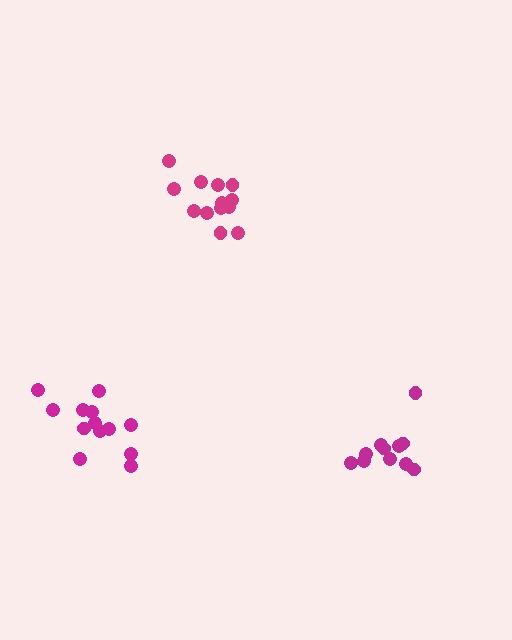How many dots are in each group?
Group 1: 11 dots, Group 2: 13 dots, Group 3: 13 dots (37 total).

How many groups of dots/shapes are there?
There are 3 groups.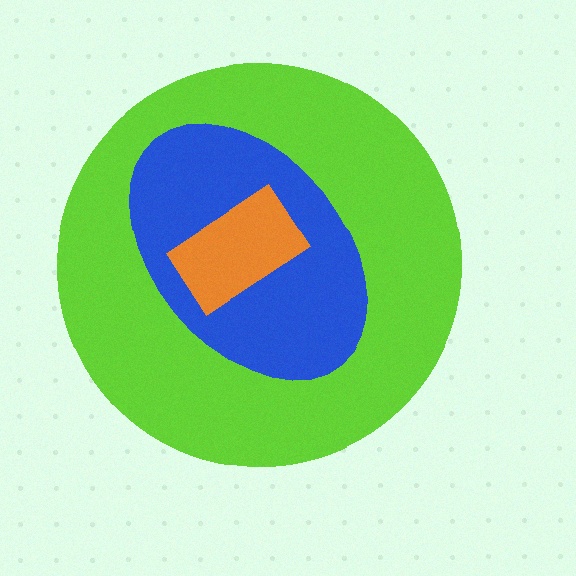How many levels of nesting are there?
3.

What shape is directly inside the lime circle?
The blue ellipse.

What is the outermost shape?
The lime circle.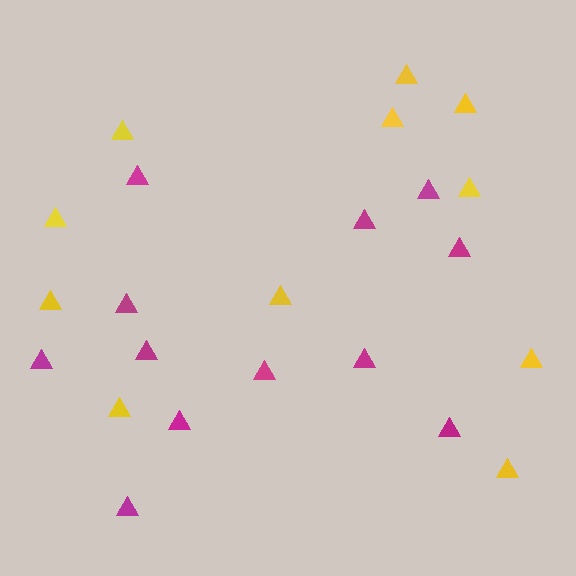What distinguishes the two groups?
There are 2 groups: one group of magenta triangles (12) and one group of yellow triangles (11).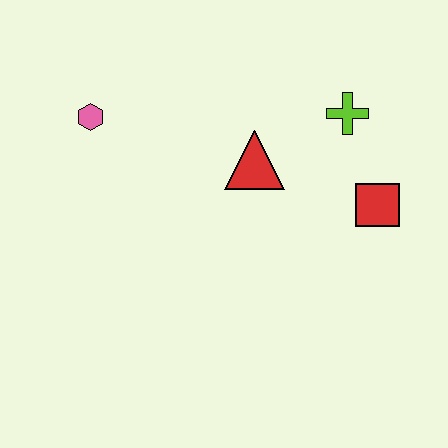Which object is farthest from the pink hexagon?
The red square is farthest from the pink hexagon.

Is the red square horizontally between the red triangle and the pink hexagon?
No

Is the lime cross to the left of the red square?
Yes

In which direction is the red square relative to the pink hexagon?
The red square is to the right of the pink hexagon.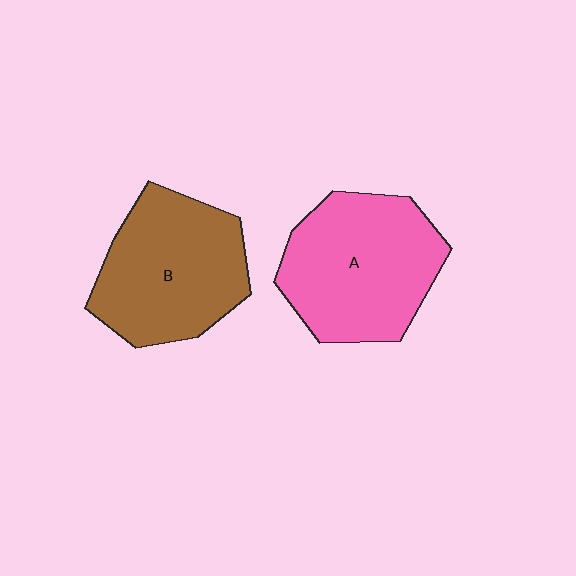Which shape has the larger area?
Shape A (pink).